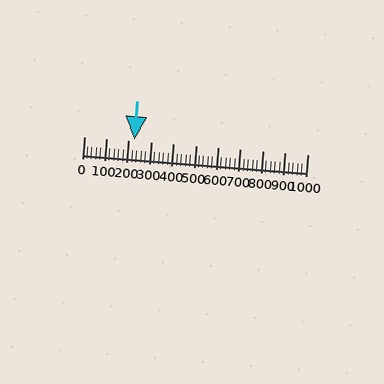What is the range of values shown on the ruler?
The ruler shows values from 0 to 1000.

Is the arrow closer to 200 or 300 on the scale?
The arrow is closer to 200.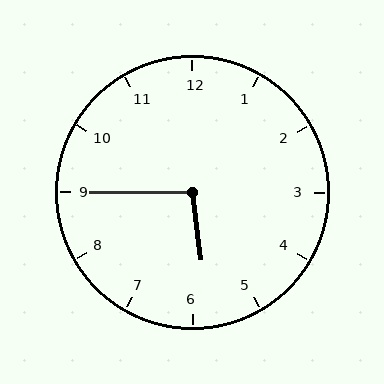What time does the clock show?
5:45.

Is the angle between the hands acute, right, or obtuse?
It is obtuse.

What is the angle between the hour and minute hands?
Approximately 98 degrees.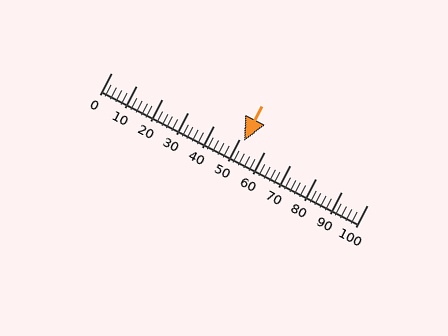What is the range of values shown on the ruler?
The ruler shows values from 0 to 100.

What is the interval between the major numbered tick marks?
The major tick marks are spaced 10 units apart.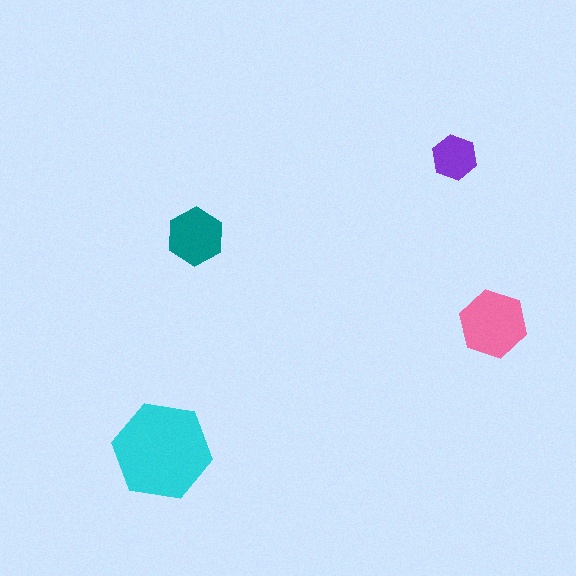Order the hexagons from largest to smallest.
the cyan one, the pink one, the teal one, the purple one.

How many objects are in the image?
There are 4 objects in the image.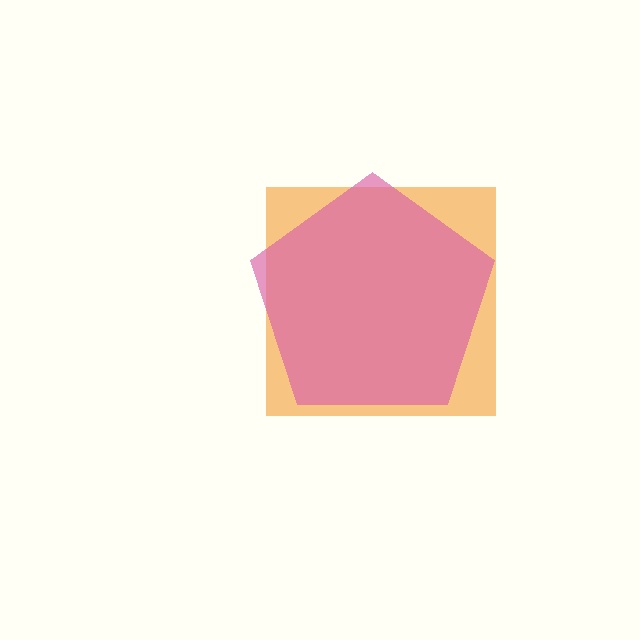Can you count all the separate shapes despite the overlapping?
Yes, there are 2 separate shapes.